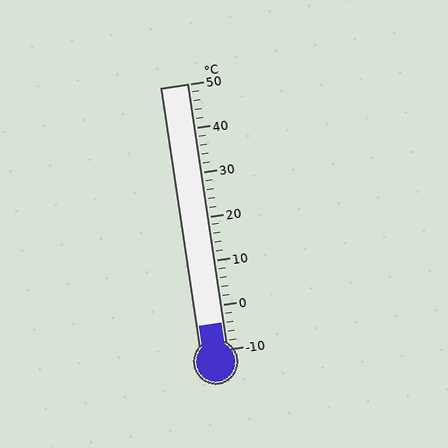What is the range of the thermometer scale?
The thermometer scale ranges from -10°C to 50°C.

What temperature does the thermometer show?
The thermometer shows approximately -4°C.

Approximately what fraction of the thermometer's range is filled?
The thermometer is filled to approximately 10% of its range.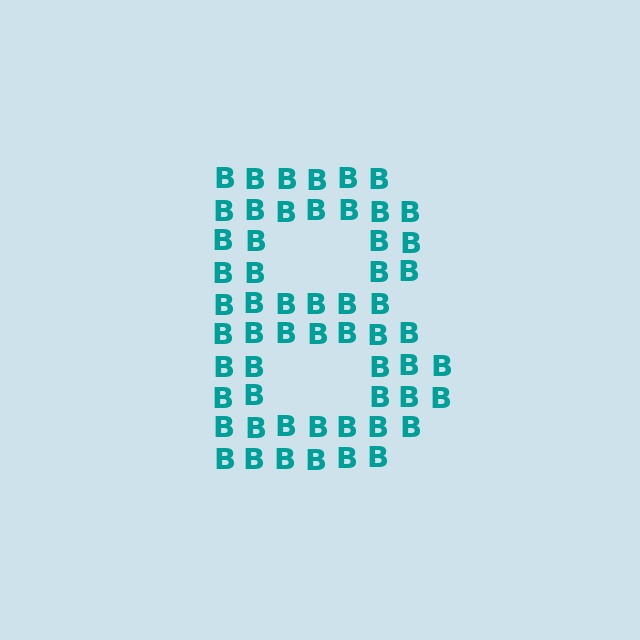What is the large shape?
The large shape is the letter B.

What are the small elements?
The small elements are letter B's.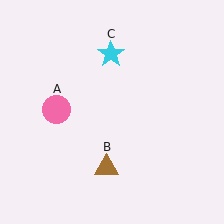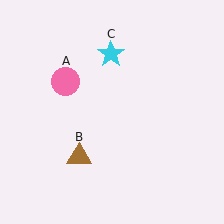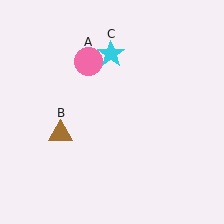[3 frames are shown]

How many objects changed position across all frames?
2 objects changed position: pink circle (object A), brown triangle (object B).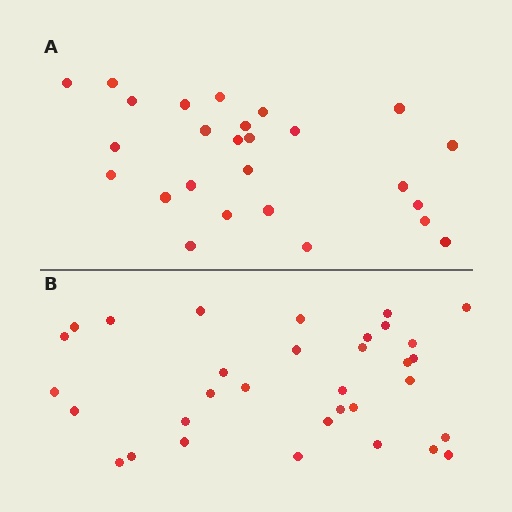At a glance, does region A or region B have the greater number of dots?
Region B (the bottom region) has more dots.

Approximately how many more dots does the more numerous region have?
Region B has roughly 8 or so more dots than region A.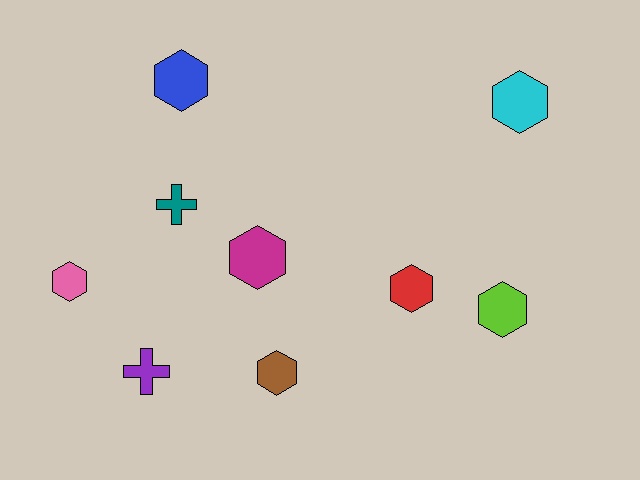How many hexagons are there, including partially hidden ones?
There are 7 hexagons.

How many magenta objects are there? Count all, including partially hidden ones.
There is 1 magenta object.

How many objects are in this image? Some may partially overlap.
There are 9 objects.